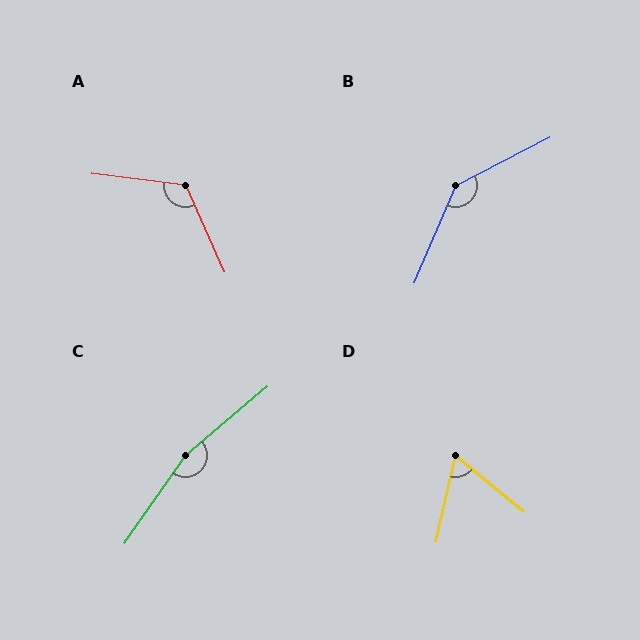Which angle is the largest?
C, at approximately 165 degrees.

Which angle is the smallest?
D, at approximately 63 degrees.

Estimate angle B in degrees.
Approximately 140 degrees.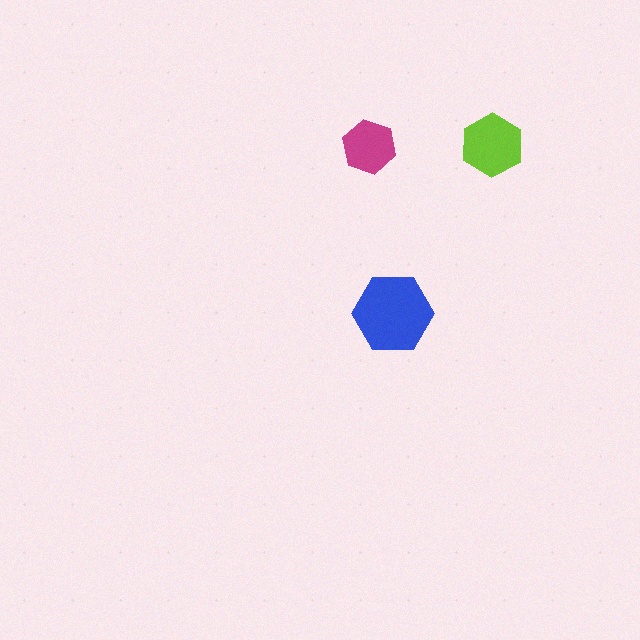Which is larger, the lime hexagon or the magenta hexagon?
The lime one.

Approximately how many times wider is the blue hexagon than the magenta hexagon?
About 1.5 times wider.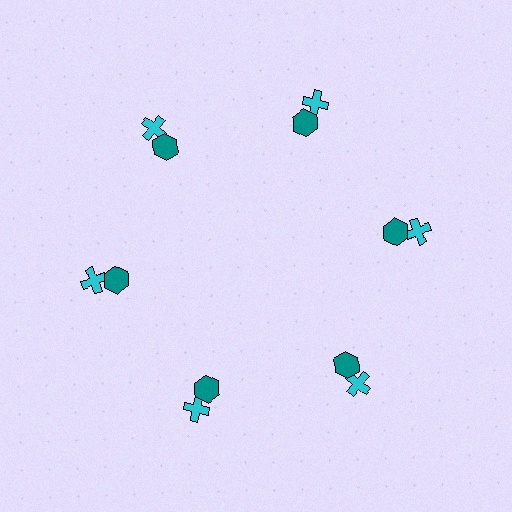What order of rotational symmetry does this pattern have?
This pattern has 6-fold rotational symmetry.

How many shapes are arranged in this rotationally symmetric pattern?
There are 12 shapes, arranged in 6 groups of 2.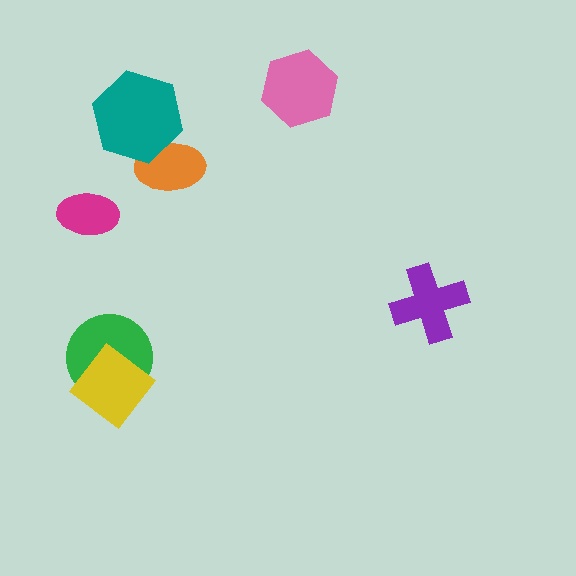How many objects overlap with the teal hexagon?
1 object overlaps with the teal hexagon.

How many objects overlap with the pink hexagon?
0 objects overlap with the pink hexagon.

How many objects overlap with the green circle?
1 object overlaps with the green circle.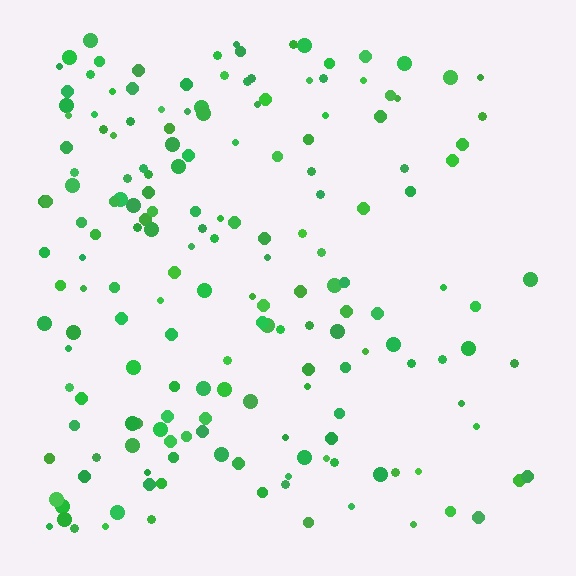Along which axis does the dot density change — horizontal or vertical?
Horizontal.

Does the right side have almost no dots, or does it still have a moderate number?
Still a moderate number, just noticeably fewer than the left.